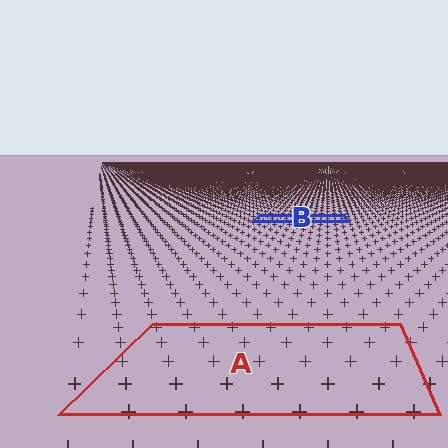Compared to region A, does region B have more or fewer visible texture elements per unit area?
Region B has more texture elements per unit area — they are packed more densely because it is farther away.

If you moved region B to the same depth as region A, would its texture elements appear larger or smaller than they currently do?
They would appear larger. At a closer depth, the same texture elements are projected at a bigger on-screen size.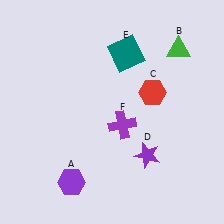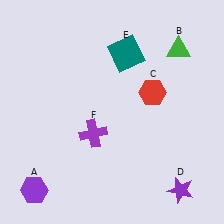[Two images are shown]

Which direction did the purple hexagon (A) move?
The purple hexagon (A) moved left.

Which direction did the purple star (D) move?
The purple star (D) moved down.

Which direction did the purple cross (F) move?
The purple cross (F) moved left.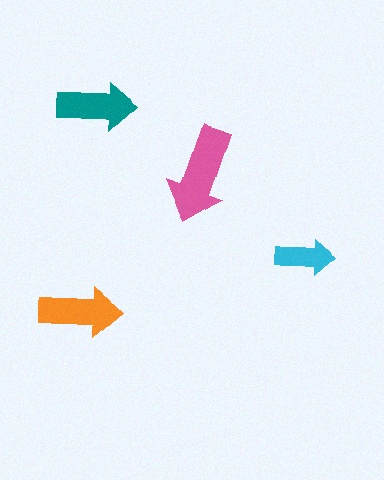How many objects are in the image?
There are 4 objects in the image.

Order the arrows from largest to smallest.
the pink one, the orange one, the teal one, the cyan one.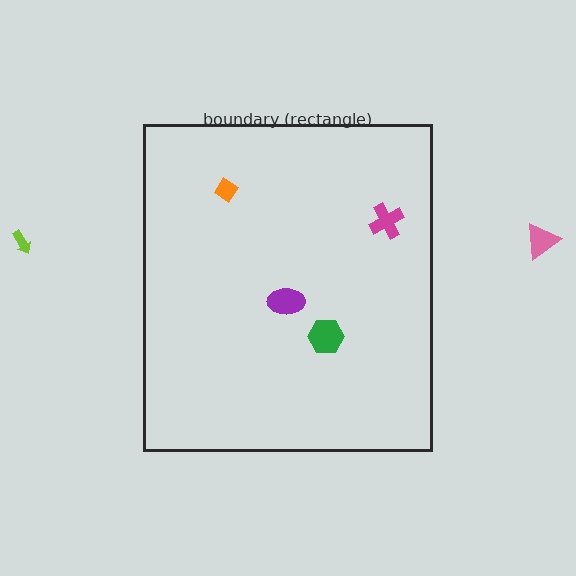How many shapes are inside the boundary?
4 inside, 2 outside.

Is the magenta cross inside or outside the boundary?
Inside.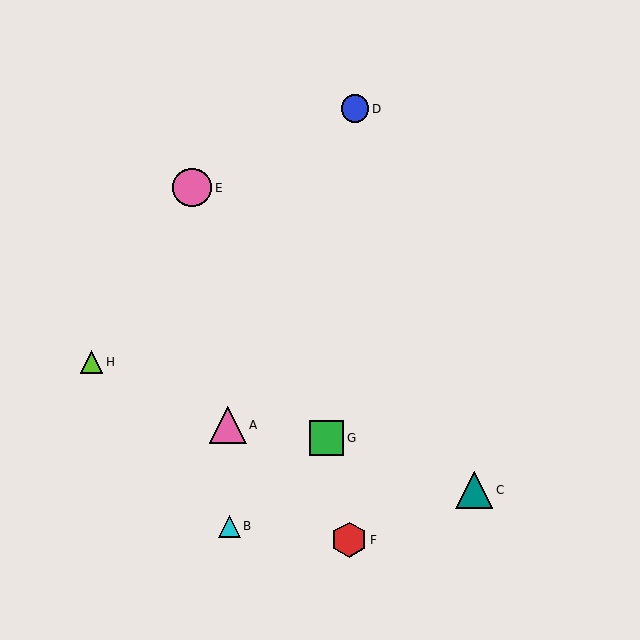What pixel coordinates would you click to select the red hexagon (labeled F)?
Click at (349, 540) to select the red hexagon F.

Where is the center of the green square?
The center of the green square is at (327, 438).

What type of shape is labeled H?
Shape H is a lime triangle.